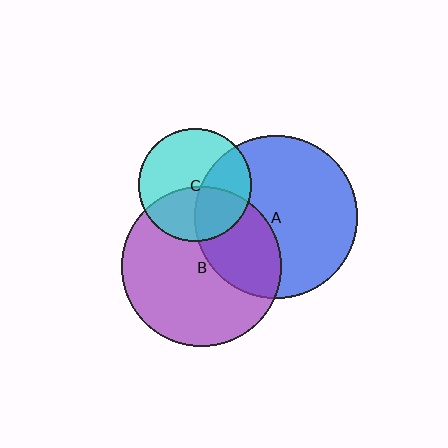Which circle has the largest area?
Circle A (blue).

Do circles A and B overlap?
Yes.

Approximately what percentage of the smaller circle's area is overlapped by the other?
Approximately 35%.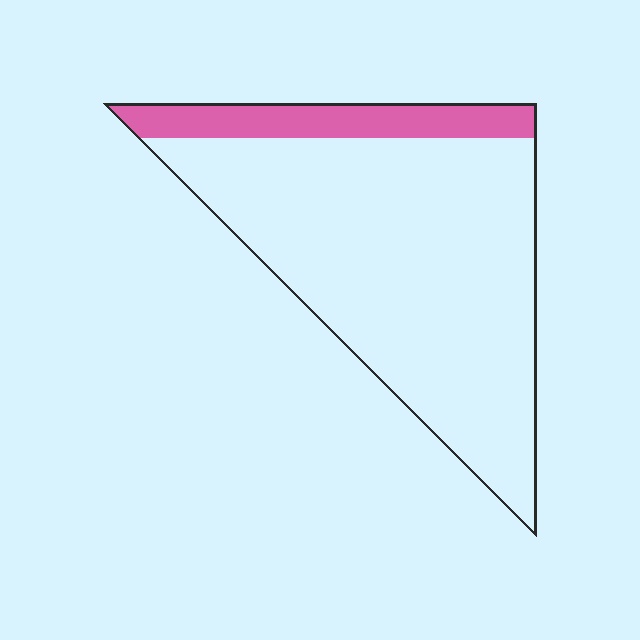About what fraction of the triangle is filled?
About one sixth (1/6).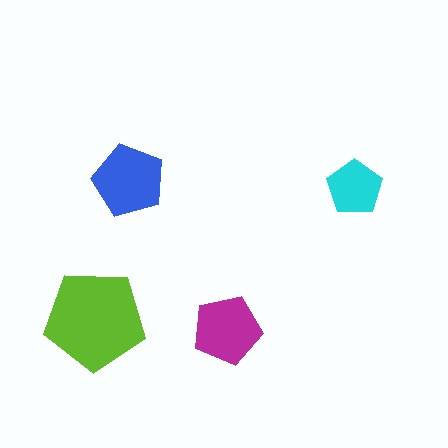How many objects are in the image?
There are 4 objects in the image.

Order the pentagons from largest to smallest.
the lime one, the blue one, the magenta one, the cyan one.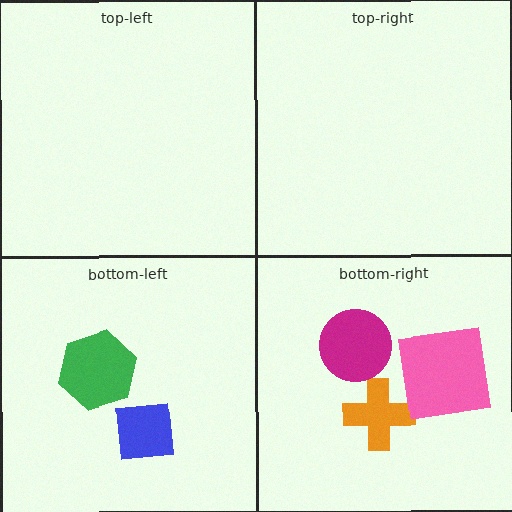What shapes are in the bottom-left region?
The blue square, the green hexagon.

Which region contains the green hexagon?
The bottom-left region.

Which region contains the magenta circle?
The bottom-right region.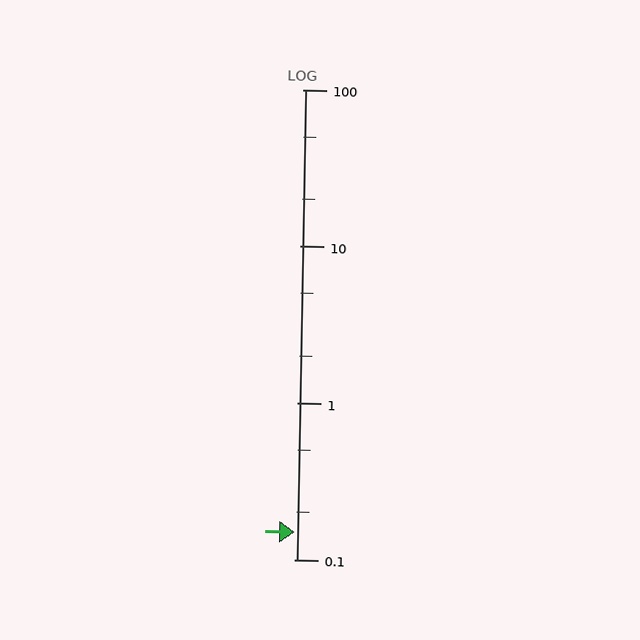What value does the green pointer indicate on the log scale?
The pointer indicates approximately 0.15.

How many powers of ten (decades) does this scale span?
The scale spans 3 decades, from 0.1 to 100.